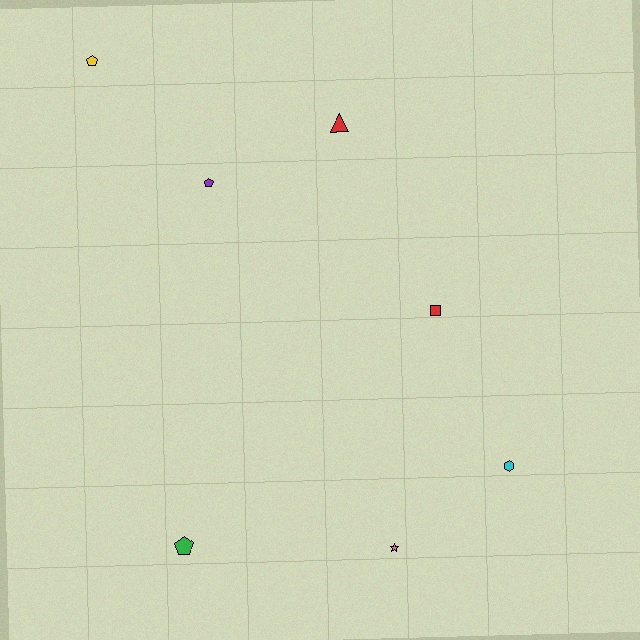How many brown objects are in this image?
There are no brown objects.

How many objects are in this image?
There are 7 objects.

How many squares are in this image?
There is 1 square.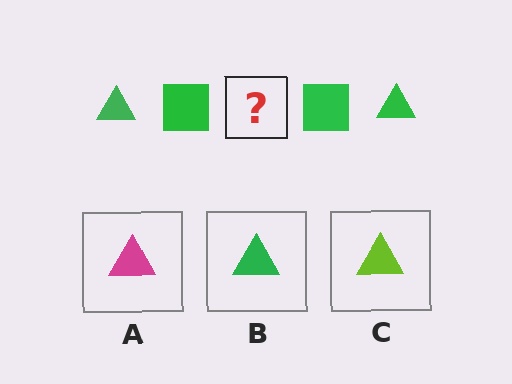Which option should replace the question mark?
Option B.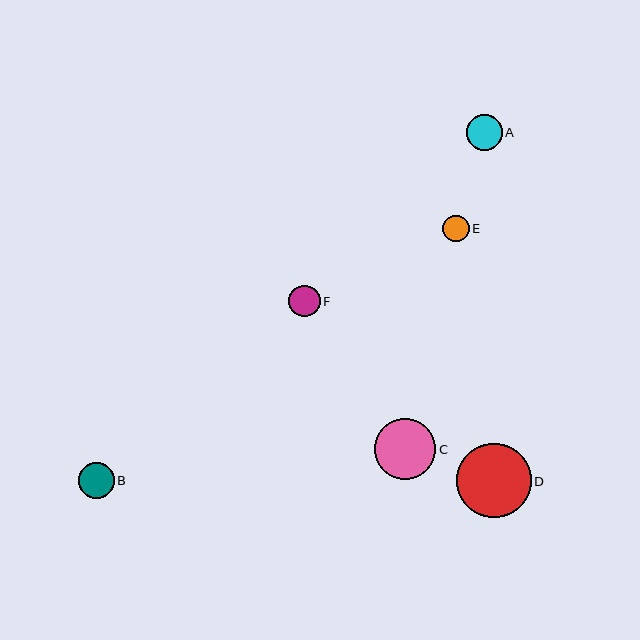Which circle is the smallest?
Circle E is the smallest with a size of approximately 27 pixels.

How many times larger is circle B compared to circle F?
Circle B is approximately 1.1 times the size of circle F.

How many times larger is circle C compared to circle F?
Circle C is approximately 1.9 times the size of circle F.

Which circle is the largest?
Circle D is the largest with a size of approximately 75 pixels.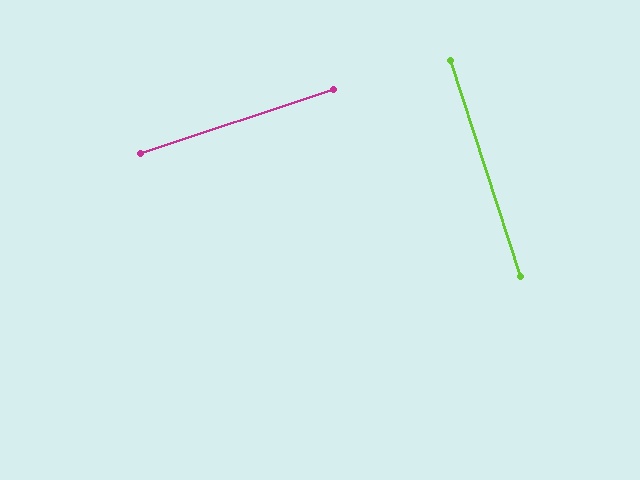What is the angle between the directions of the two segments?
Approximately 90 degrees.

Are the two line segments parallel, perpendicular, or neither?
Perpendicular — they meet at approximately 90°.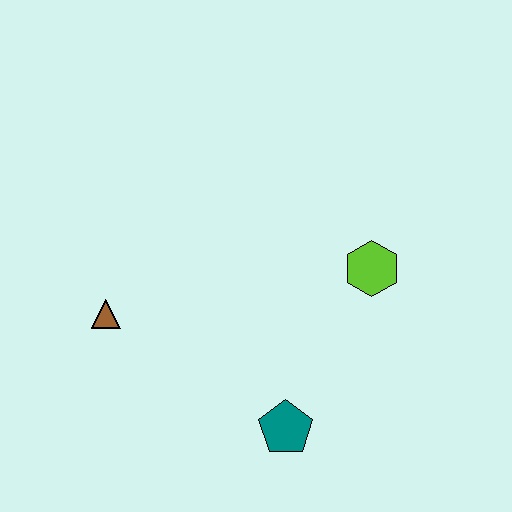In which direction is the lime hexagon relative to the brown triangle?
The lime hexagon is to the right of the brown triangle.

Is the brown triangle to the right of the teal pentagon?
No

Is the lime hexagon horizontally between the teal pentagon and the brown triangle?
No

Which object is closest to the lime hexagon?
The teal pentagon is closest to the lime hexagon.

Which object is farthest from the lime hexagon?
The brown triangle is farthest from the lime hexagon.